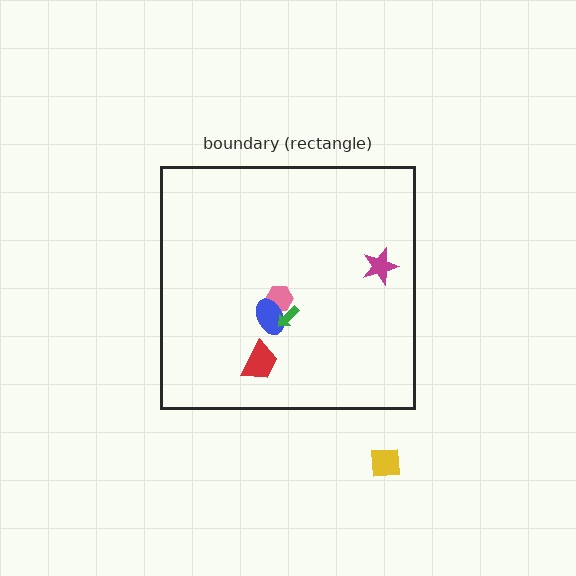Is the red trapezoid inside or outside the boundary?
Inside.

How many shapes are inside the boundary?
5 inside, 1 outside.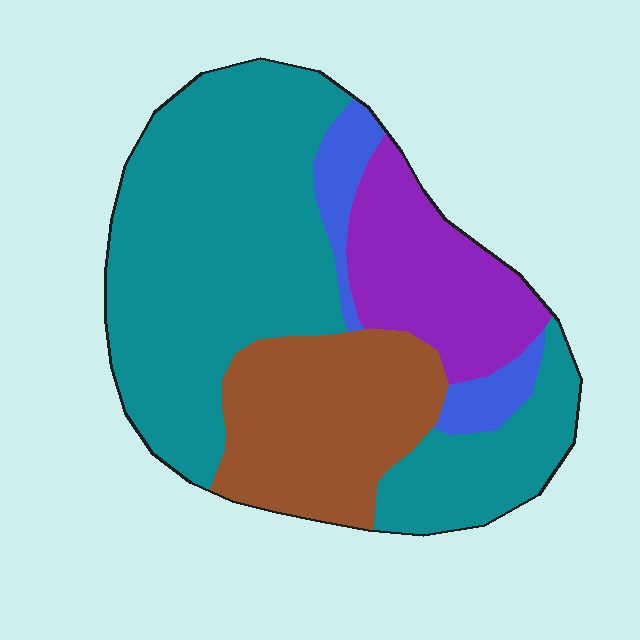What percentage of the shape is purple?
Purple takes up about one sixth (1/6) of the shape.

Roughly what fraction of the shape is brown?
Brown takes up less than a quarter of the shape.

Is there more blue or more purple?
Purple.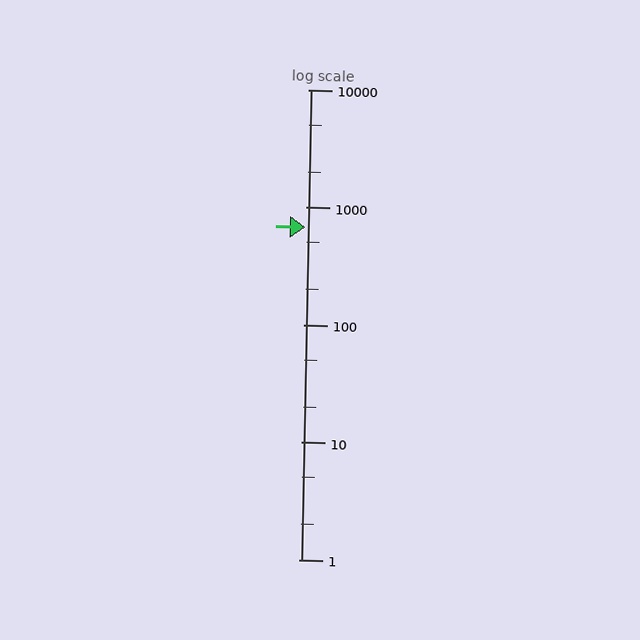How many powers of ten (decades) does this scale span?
The scale spans 4 decades, from 1 to 10000.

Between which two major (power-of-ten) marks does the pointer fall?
The pointer is between 100 and 1000.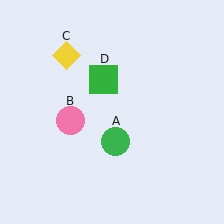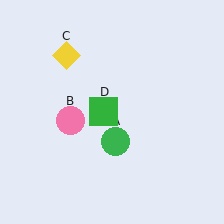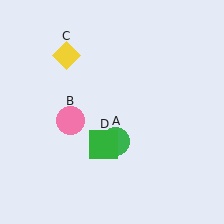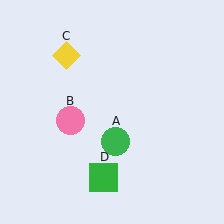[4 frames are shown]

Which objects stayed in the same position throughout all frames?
Green circle (object A) and pink circle (object B) and yellow diamond (object C) remained stationary.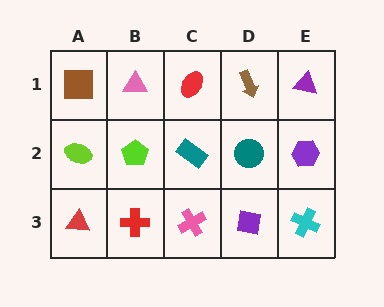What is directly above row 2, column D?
A brown arrow.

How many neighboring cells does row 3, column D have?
3.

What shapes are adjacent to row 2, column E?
A purple triangle (row 1, column E), a cyan cross (row 3, column E), a teal circle (row 2, column D).